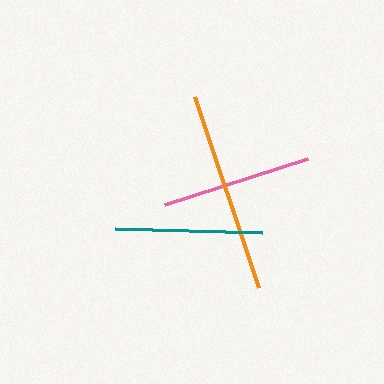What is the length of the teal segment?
The teal segment is approximately 147 pixels long.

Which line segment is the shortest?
The teal line is the shortest at approximately 147 pixels.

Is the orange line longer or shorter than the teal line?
The orange line is longer than the teal line.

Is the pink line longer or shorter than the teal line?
The pink line is longer than the teal line.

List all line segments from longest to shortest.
From longest to shortest: orange, pink, teal.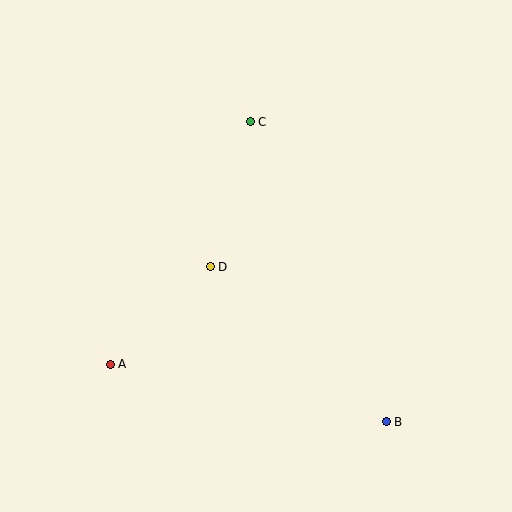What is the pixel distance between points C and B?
The distance between C and B is 329 pixels.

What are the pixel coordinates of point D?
Point D is at (210, 267).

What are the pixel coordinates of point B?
Point B is at (386, 422).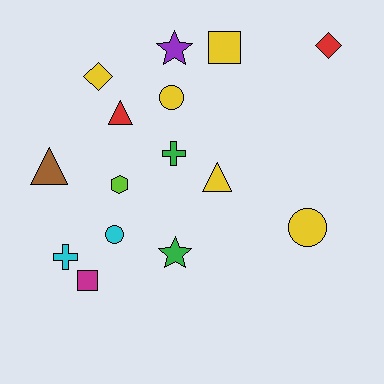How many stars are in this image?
There are 2 stars.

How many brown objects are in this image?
There is 1 brown object.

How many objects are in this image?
There are 15 objects.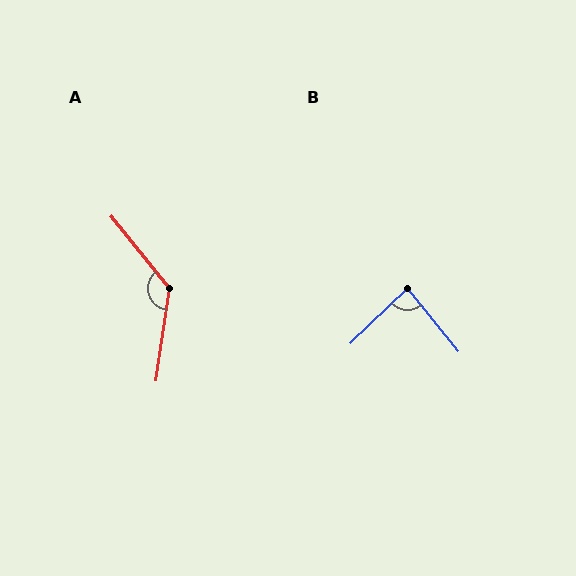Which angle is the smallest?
B, at approximately 85 degrees.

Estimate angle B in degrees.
Approximately 85 degrees.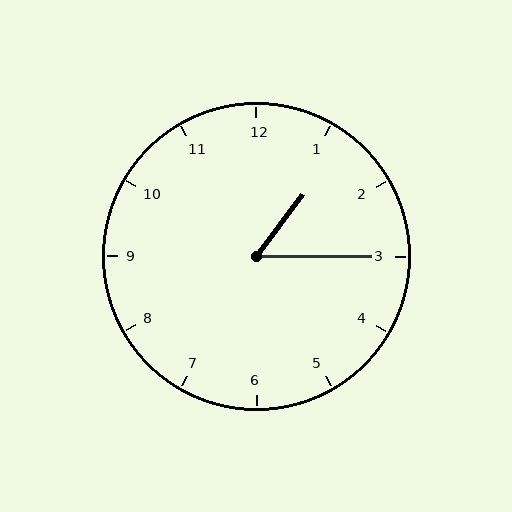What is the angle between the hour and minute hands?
Approximately 52 degrees.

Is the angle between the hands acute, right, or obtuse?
It is acute.